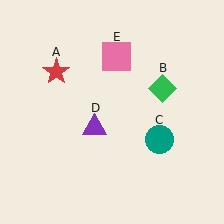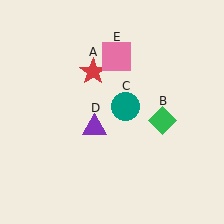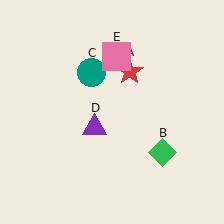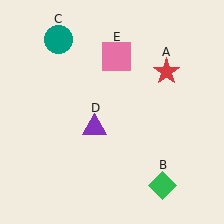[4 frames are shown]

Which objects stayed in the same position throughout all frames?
Purple triangle (object D) and pink square (object E) remained stationary.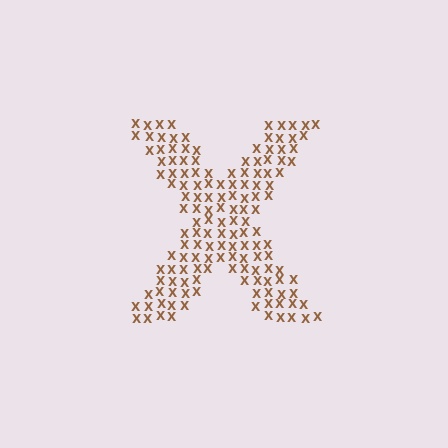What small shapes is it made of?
It is made of small letter X's.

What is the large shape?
The large shape is the letter X.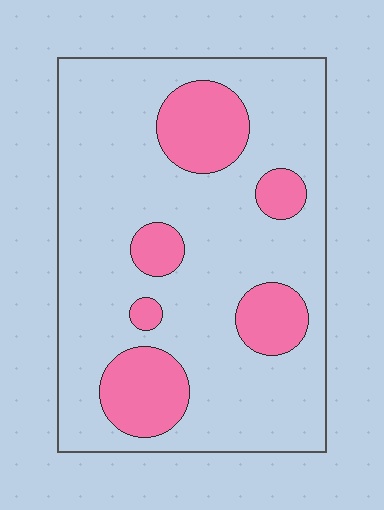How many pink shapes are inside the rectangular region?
6.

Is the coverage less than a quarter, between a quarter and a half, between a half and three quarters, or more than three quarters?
Less than a quarter.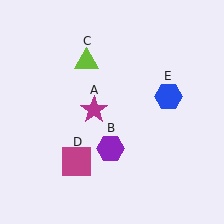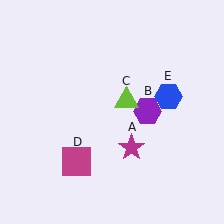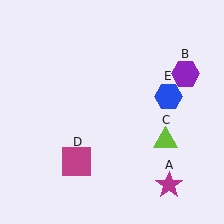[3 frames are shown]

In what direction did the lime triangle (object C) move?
The lime triangle (object C) moved down and to the right.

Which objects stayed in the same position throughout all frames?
Magenta square (object D) and blue hexagon (object E) remained stationary.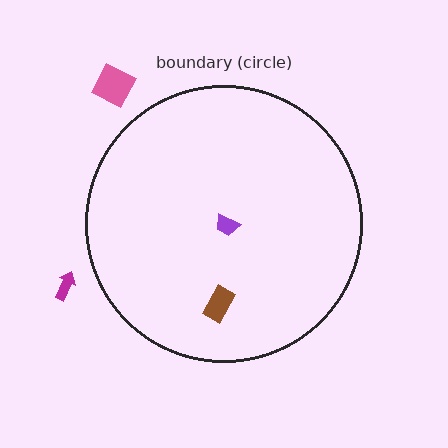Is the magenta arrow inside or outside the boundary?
Outside.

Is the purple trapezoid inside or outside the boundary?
Inside.